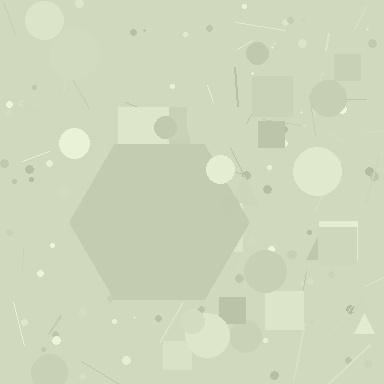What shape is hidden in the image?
A hexagon is hidden in the image.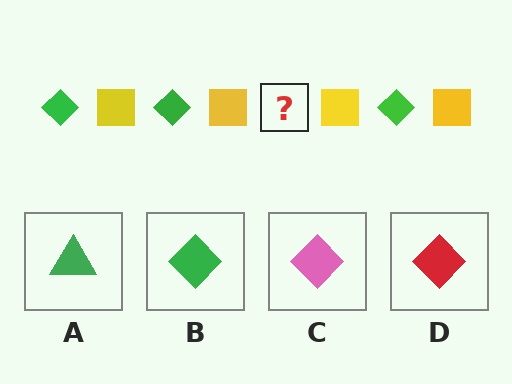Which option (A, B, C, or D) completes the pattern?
B.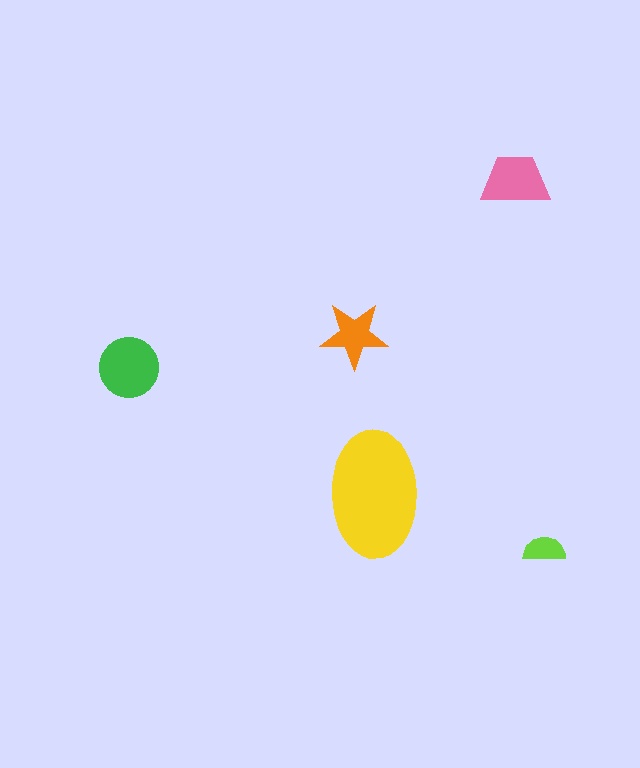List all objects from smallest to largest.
The lime semicircle, the orange star, the pink trapezoid, the green circle, the yellow ellipse.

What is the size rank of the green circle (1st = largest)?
2nd.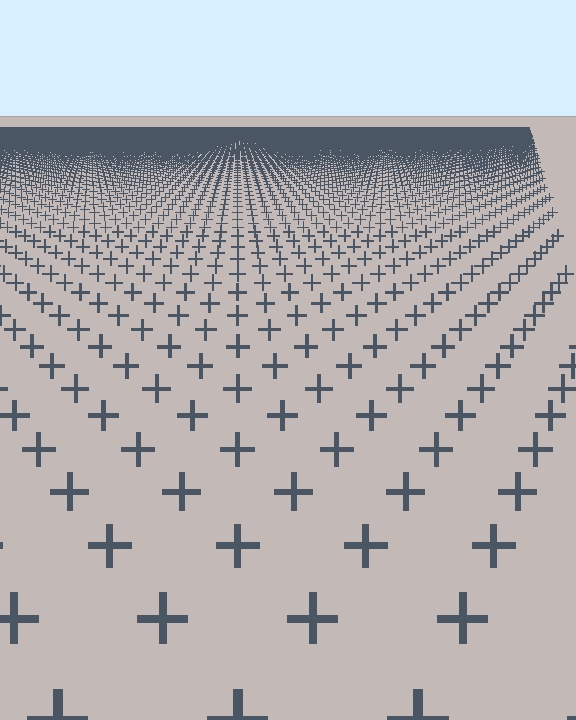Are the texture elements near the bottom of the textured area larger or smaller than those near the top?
Larger. Near the bottom, elements are closer to the viewer and appear at a bigger on-screen size.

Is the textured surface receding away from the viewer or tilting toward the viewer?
The surface is receding away from the viewer. Texture elements get smaller and denser toward the top.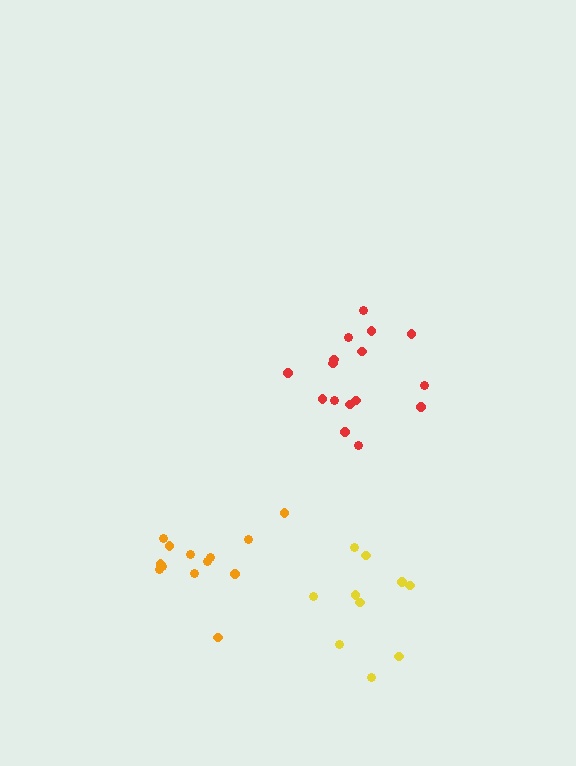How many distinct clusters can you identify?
There are 3 distinct clusters.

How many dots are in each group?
Group 1: 13 dots, Group 2: 10 dots, Group 3: 16 dots (39 total).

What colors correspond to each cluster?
The clusters are colored: orange, yellow, red.